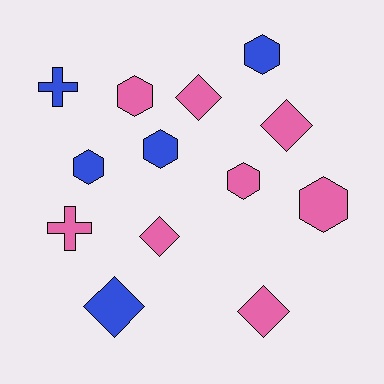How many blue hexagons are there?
There are 3 blue hexagons.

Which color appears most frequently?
Pink, with 8 objects.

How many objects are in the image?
There are 13 objects.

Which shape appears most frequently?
Hexagon, with 6 objects.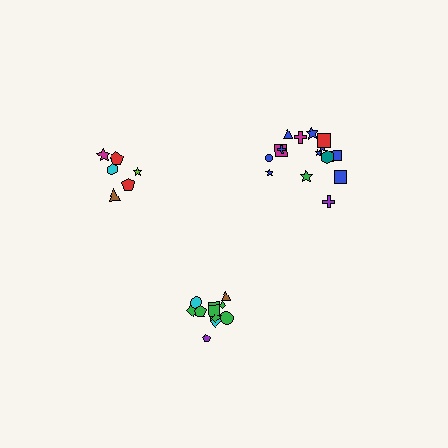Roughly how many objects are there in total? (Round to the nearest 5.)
Roughly 35 objects in total.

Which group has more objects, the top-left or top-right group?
The top-right group.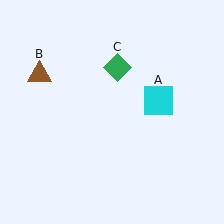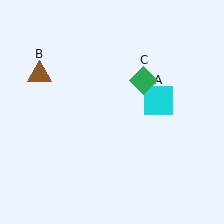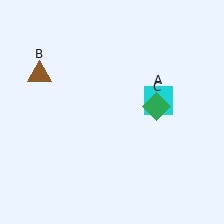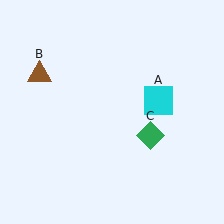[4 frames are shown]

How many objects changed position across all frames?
1 object changed position: green diamond (object C).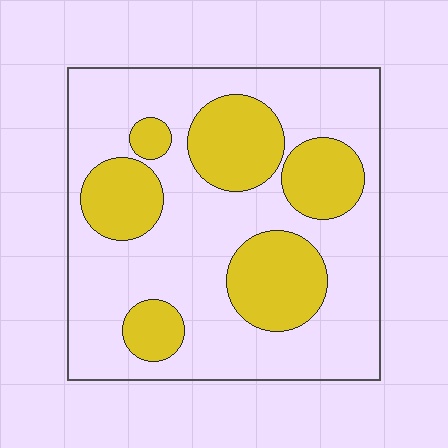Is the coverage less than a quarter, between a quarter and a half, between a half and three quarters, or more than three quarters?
Between a quarter and a half.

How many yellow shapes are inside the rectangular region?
6.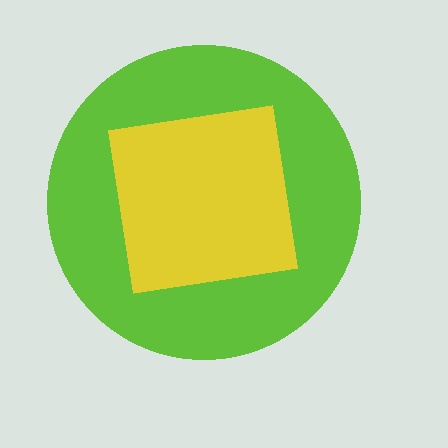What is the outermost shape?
The lime circle.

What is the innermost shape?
The yellow square.